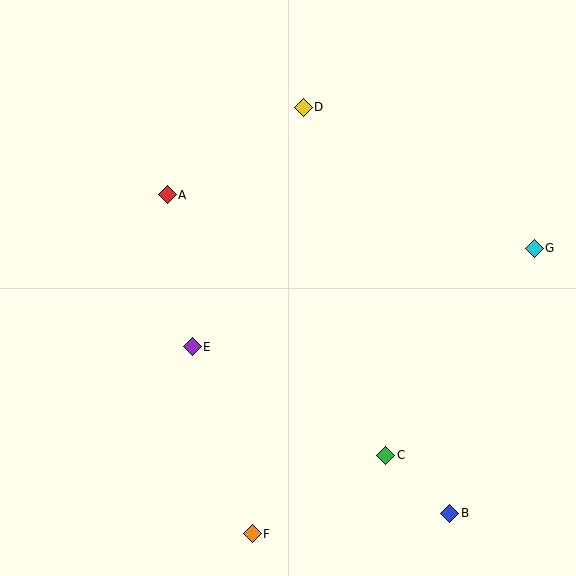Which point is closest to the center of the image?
Point E at (192, 347) is closest to the center.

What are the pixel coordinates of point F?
Point F is at (252, 534).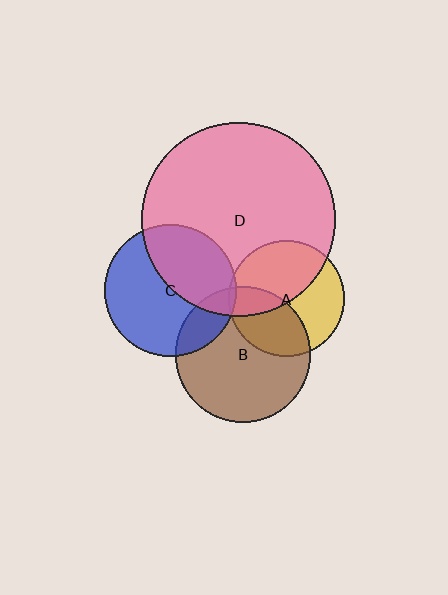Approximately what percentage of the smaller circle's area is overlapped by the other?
Approximately 15%.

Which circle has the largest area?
Circle D (pink).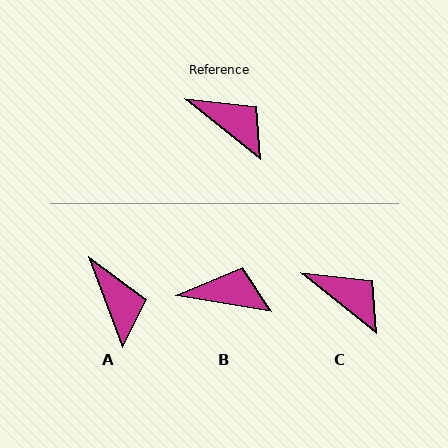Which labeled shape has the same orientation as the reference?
C.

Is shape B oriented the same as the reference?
No, it is off by about 29 degrees.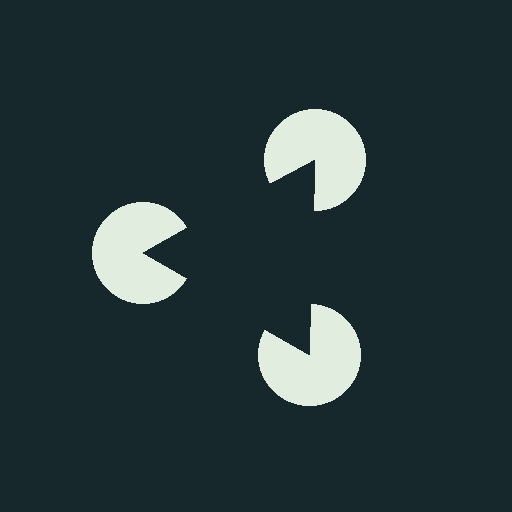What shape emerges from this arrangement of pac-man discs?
An illusory triangle — its edges are inferred from the aligned wedge cuts in the pac-man discs, not physically drawn.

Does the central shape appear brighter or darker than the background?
It typically appears slightly darker than the background, even though no actual brightness change is drawn.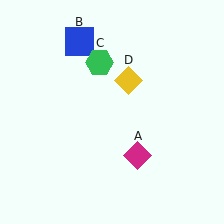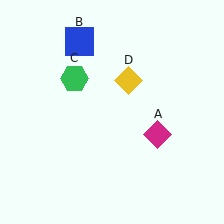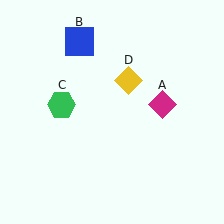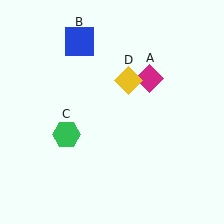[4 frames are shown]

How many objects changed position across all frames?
2 objects changed position: magenta diamond (object A), green hexagon (object C).